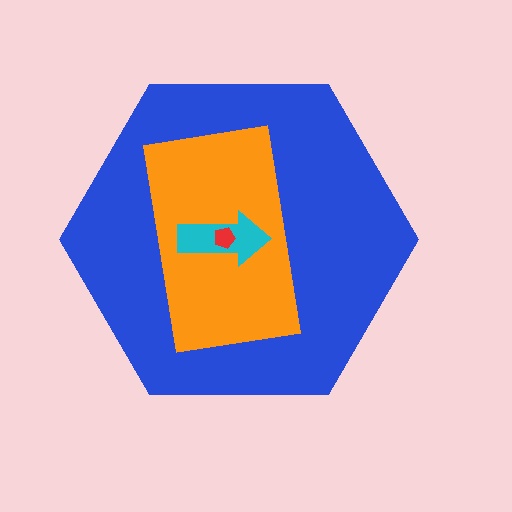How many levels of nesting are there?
4.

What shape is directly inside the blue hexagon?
The orange rectangle.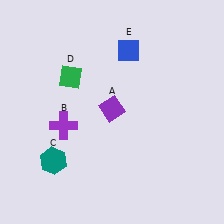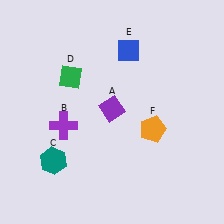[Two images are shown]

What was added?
An orange pentagon (F) was added in Image 2.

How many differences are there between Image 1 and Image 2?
There is 1 difference between the two images.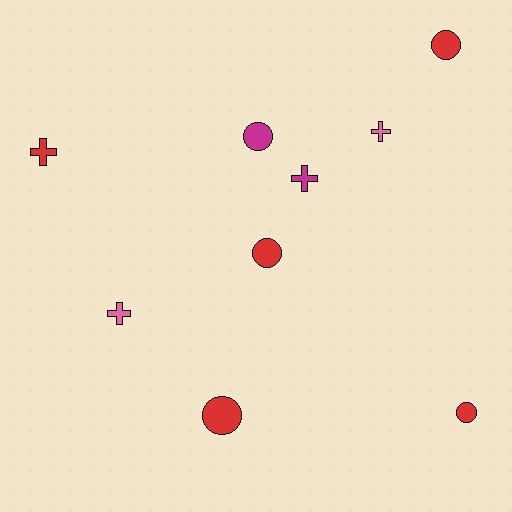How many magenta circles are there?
There is 1 magenta circle.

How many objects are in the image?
There are 9 objects.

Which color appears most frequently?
Red, with 5 objects.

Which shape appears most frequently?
Circle, with 5 objects.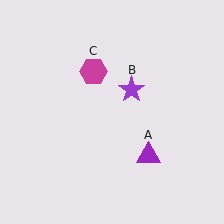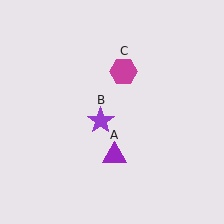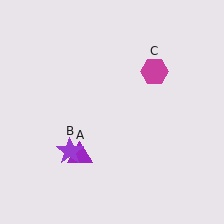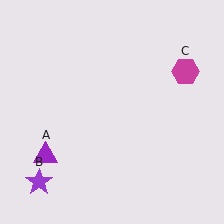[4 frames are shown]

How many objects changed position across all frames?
3 objects changed position: purple triangle (object A), purple star (object B), magenta hexagon (object C).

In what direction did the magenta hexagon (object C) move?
The magenta hexagon (object C) moved right.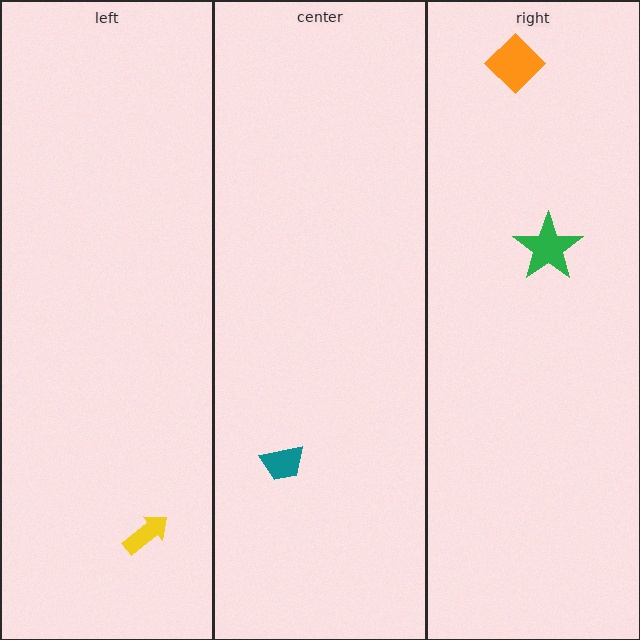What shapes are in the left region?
The yellow arrow.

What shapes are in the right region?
The green star, the orange diamond.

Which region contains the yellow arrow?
The left region.